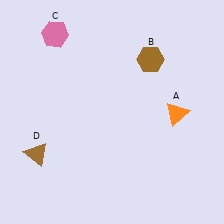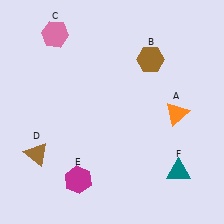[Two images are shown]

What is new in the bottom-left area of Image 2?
A magenta hexagon (E) was added in the bottom-left area of Image 2.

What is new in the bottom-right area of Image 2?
A teal triangle (F) was added in the bottom-right area of Image 2.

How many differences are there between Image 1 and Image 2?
There are 2 differences between the two images.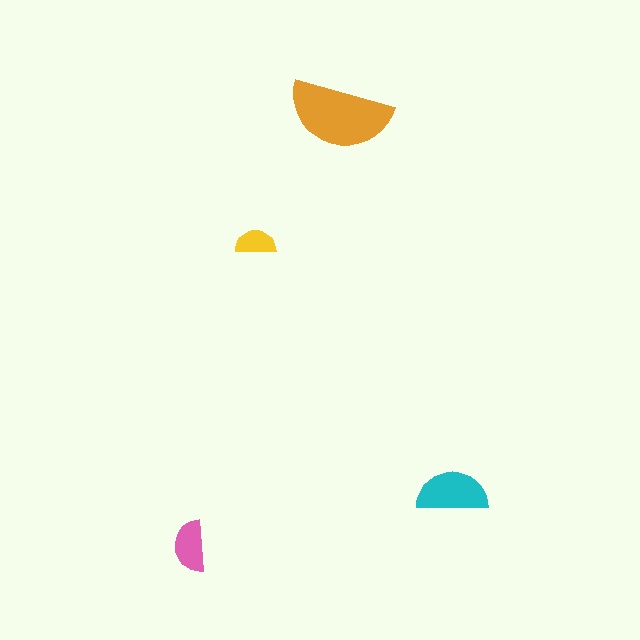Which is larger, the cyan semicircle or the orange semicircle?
The orange one.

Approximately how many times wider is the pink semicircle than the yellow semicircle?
About 1.5 times wider.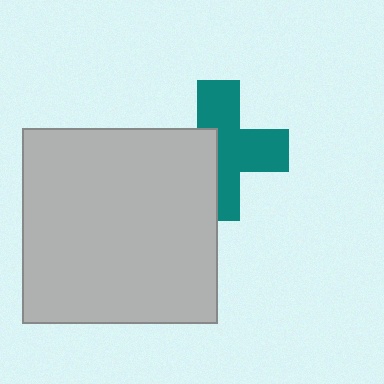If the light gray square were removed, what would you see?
You would see the complete teal cross.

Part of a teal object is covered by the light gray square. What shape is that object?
It is a cross.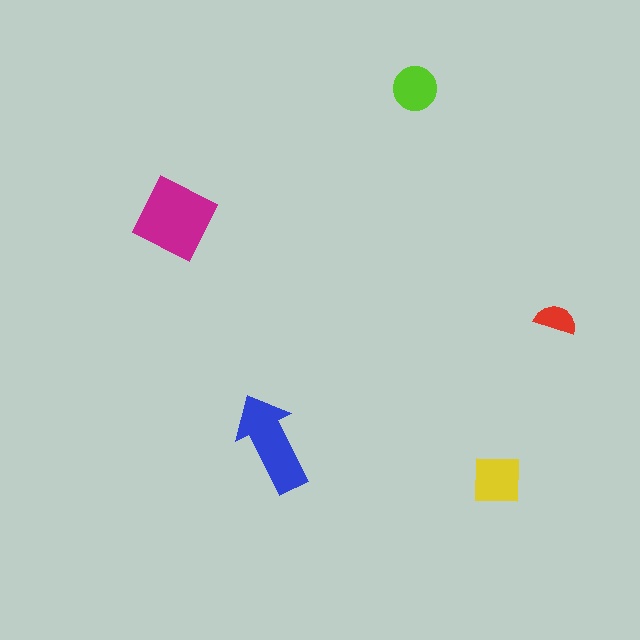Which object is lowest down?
The yellow square is bottommost.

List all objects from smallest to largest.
The red semicircle, the lime circle, the yellow square, the blue arrow, the magenta diamond.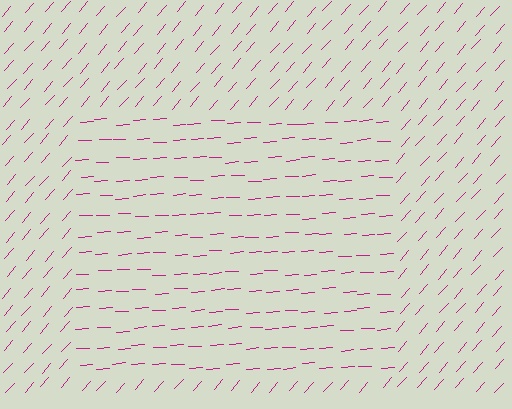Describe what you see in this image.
The image is filled with small magenta line segments. A rectangle region in the image has lines oriented differently from the surrounding lines, creating a visible texture boundary.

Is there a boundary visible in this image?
Yes, there is a texture boundary formed by a change in line orientation.